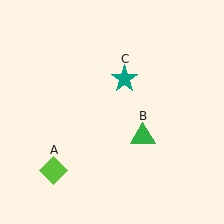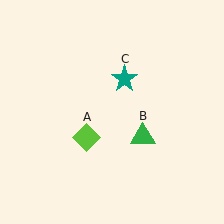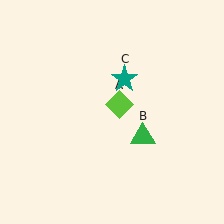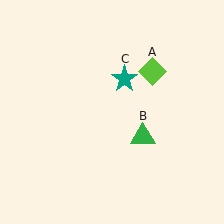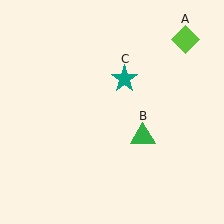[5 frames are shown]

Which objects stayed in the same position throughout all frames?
Green triangle (object B) and teal star (object C) remained stationary.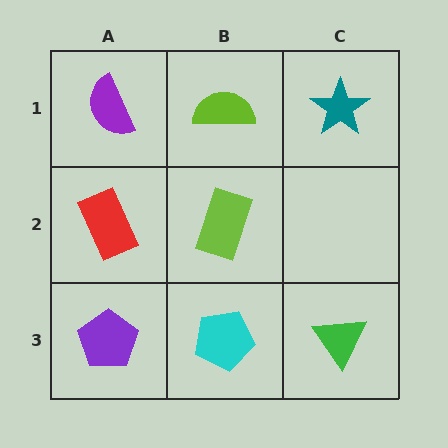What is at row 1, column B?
A lime semicircle.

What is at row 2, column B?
A lime rectangle.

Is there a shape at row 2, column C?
No, that cell is empty.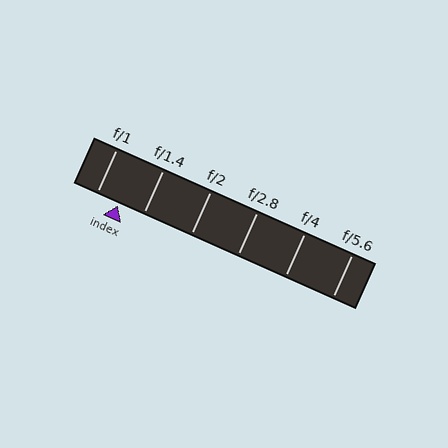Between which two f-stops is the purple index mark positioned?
The index mark is between f/1 and f/1.4.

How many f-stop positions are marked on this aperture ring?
There are 6 f-stop positions marked.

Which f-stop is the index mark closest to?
The index mark is closest to f/1.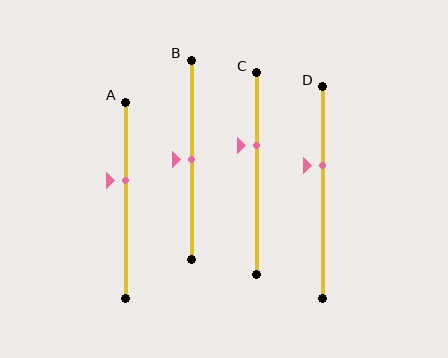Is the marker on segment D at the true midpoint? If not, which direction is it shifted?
No, the marker on segment D is shifted upward by about 13% of the segment length.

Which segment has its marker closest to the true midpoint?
Segment B has its marker closest to the true midpoint.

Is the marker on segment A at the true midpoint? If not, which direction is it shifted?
No, the marker on segment A is shifted upward by about 10% of the segment length.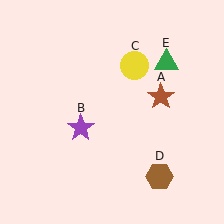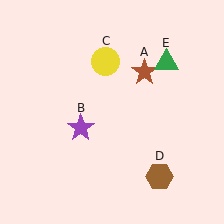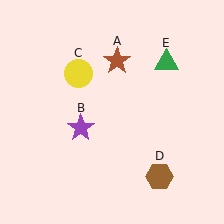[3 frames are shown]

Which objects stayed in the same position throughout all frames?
Purple star (object B) and brown hexagon (object D) and green triangle (object E) remained stationary.